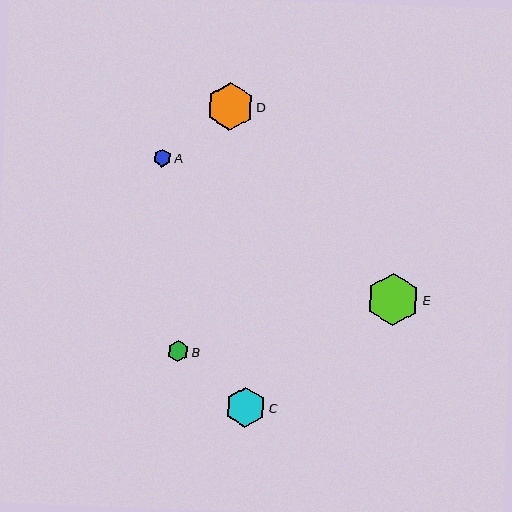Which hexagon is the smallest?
Hexagon A is the smallest with a size of approximately 18 pixels.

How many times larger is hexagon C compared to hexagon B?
Hexagon C is approximately 1.9 times the size of hexagon B.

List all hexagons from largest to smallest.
From largest to smallest: E, D, C, B, A.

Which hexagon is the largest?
Hexagon E is the largest with a size of approximately 53 pixels.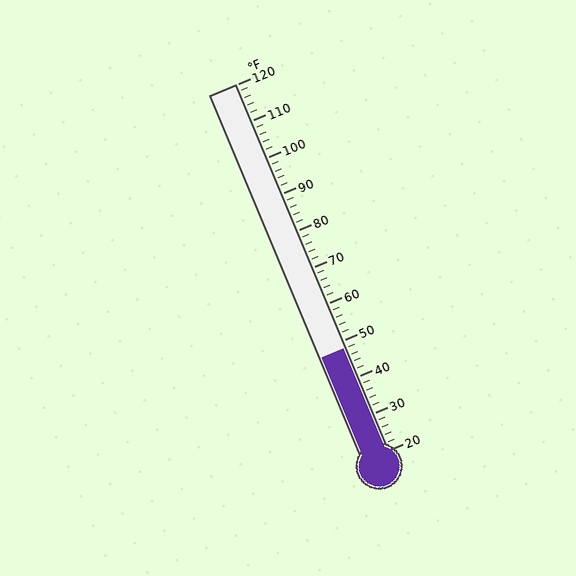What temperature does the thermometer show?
The thermometer shows approximately 48°F.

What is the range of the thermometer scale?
The thermometer scale ranges from 20°F to 120°F.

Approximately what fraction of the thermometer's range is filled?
The thermometer is filled to approximately 30% of its range.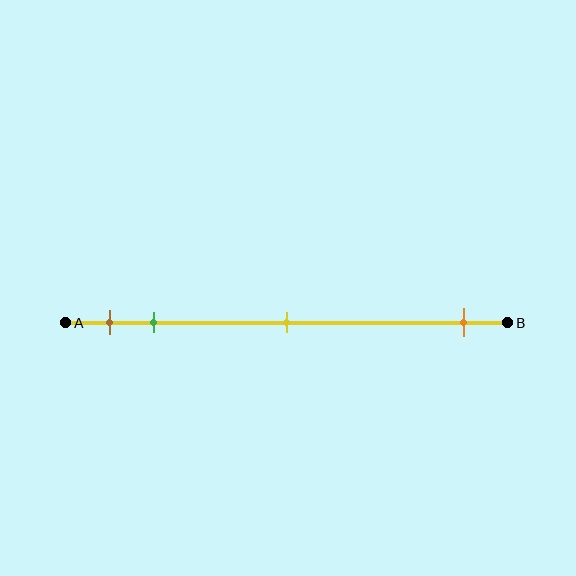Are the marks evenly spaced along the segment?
No, the marks are not evenly spaced.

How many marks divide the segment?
There are 4 marks dividing the segment.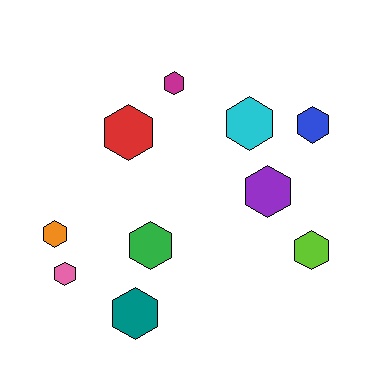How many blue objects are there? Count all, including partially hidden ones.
There is 1 blue object.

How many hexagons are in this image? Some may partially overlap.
There are 10 hexagons.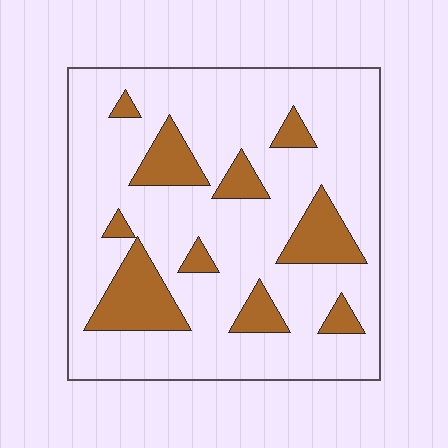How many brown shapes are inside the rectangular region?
10.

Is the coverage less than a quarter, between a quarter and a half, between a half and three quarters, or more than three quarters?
Less than a quarter.